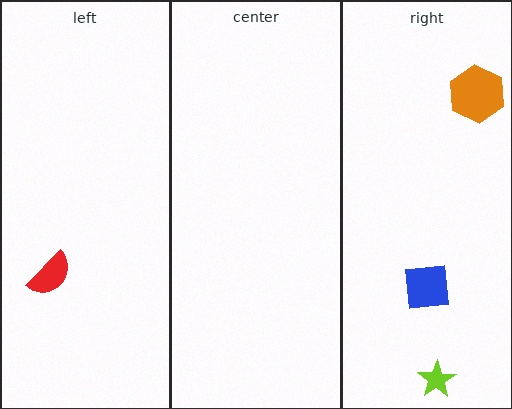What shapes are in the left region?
The red semicircle.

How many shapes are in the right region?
3.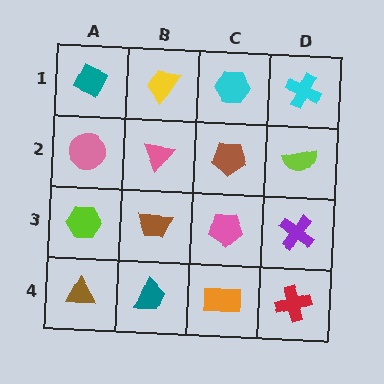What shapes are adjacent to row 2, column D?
A cyan cross (row 1, column D), a purple cross (row 3, column D), a brown pentagon (row 2, column C).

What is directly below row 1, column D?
A lime semicircle.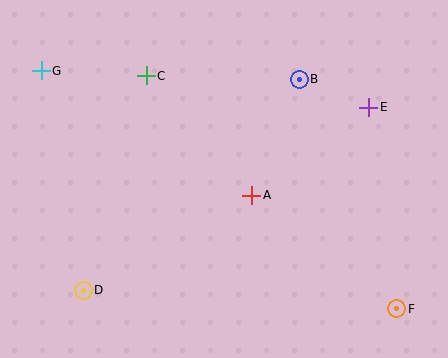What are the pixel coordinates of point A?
Point A is at (252, 195).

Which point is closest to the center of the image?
Point A at (252, 195) is closest to the center.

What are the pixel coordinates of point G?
Point G is at (41, 71).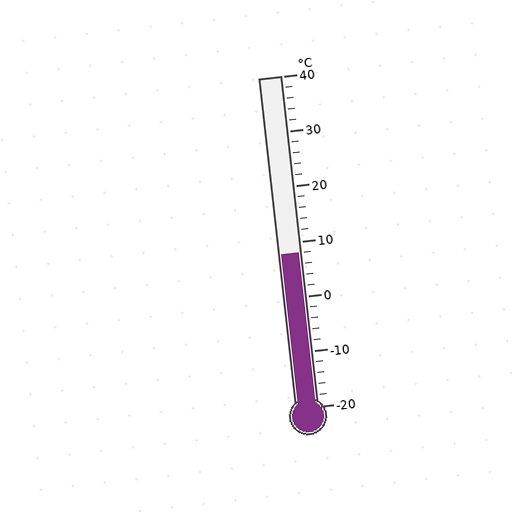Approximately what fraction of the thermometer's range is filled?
The thermometer is filled to approximately 45% of its range.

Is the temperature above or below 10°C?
The temperature is below 10°C.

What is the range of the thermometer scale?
The thermometer scale ranges from -20°C to 40°C.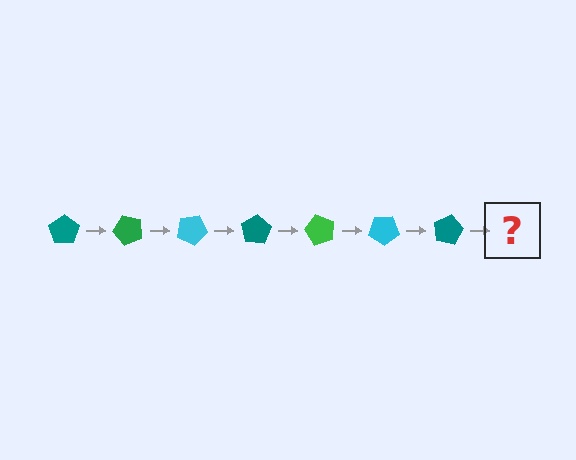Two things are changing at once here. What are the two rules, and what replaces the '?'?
The two rules are that it rotates 50 degrees each step and the color cycles through teal, green, and cyan. The '?' should be a green pentagon, rotated 350 degrees from the start.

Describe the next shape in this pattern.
It should be a green pentagon, rotated 350 degrees from the start.